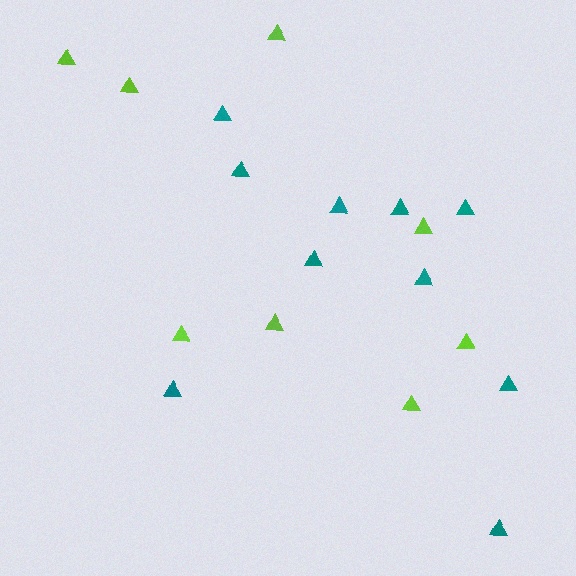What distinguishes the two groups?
There are 2 groups: one group of teal triangles (10) and one group of lime triangles (8).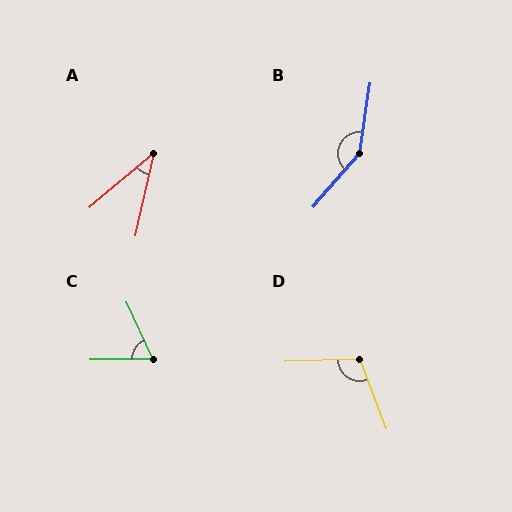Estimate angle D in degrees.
Approximately 108 degrees.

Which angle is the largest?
B, at approximately 147 degrees.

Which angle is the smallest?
A, at approximately 37 degrees.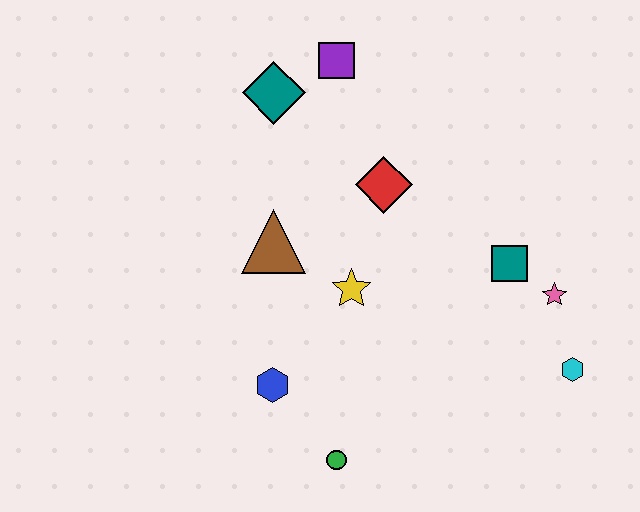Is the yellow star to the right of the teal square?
No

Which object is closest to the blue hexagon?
The green circle is closest to the blue hexagon.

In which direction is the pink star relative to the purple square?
The pink star is below the purple square.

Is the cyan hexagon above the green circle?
Yes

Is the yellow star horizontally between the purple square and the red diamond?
Yes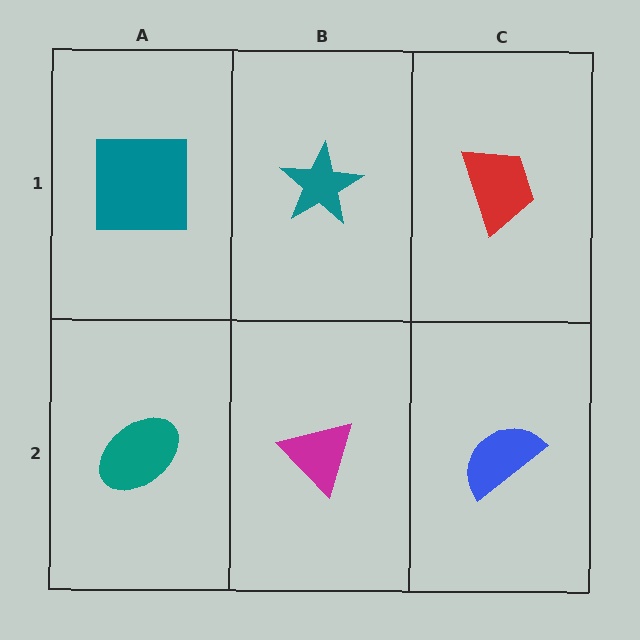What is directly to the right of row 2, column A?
A magenta triangle.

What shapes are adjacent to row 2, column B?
A teal star (row 1, column B), a teal ellipse (row 2, column A), a blue semicircle (row 2, column C).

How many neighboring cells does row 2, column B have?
3.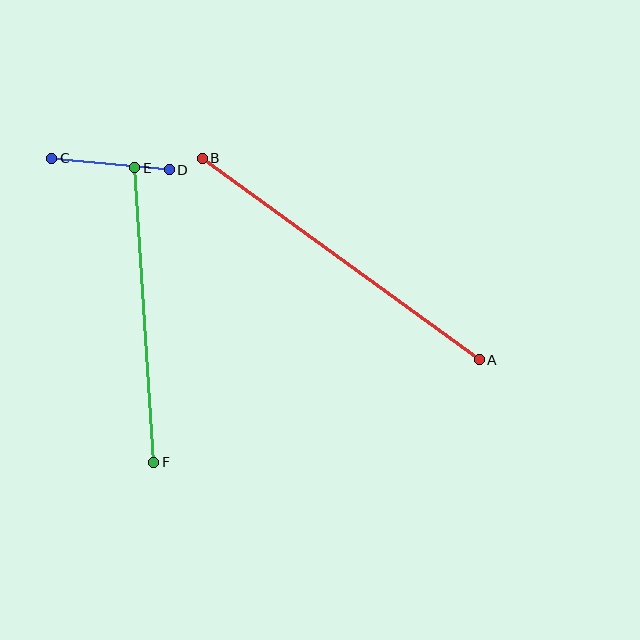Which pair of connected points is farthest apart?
Points A and B are farthest apart.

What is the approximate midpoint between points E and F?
The midpoint is at approximately (144, 315) pixels.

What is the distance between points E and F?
The distance is approximately 295 pixels.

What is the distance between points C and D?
The distance is approximately 118 pixels.